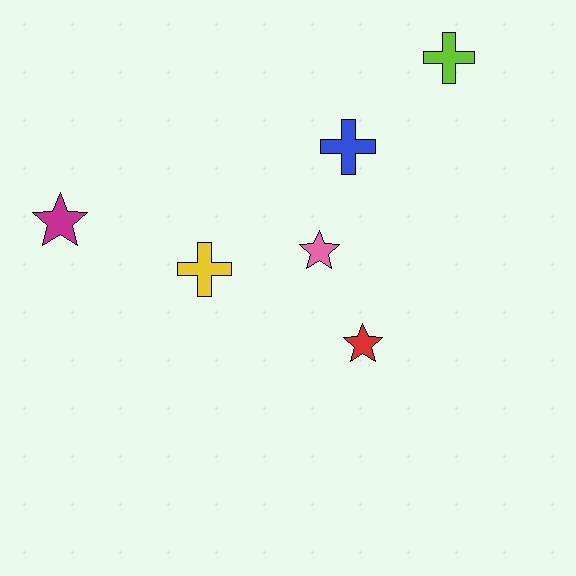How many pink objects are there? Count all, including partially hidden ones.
There is 1 pink object.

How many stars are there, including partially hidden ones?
There are 3 stars.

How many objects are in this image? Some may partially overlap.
There are 6 objects.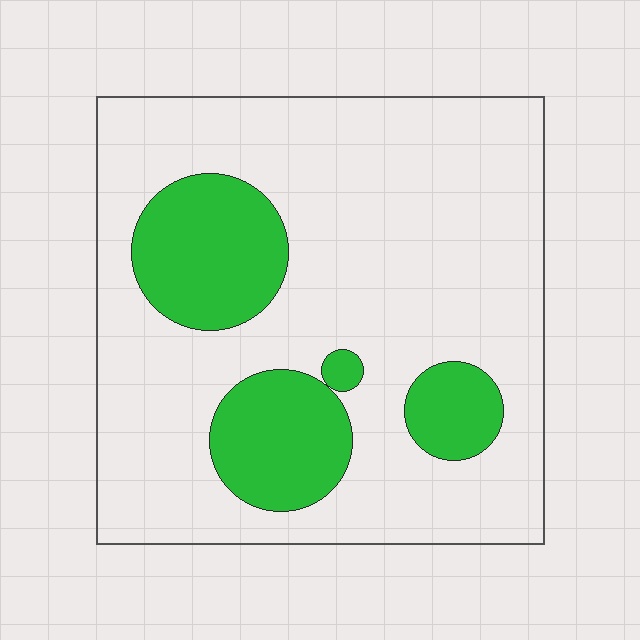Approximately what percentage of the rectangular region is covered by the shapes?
Approximately 20%.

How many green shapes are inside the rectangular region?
4.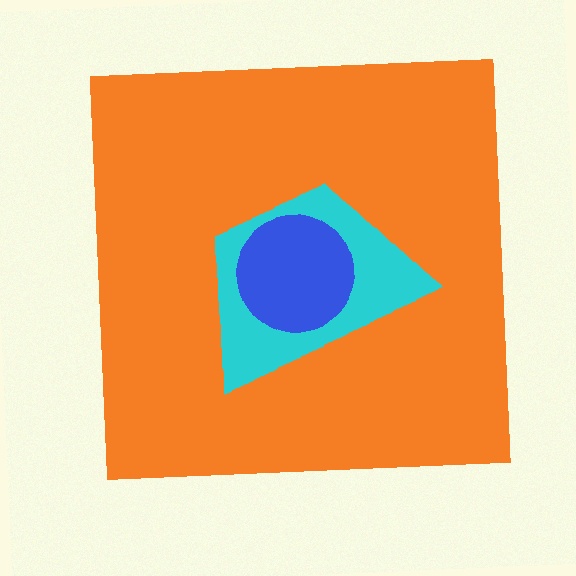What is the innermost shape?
The blue circle.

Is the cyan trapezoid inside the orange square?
Yes.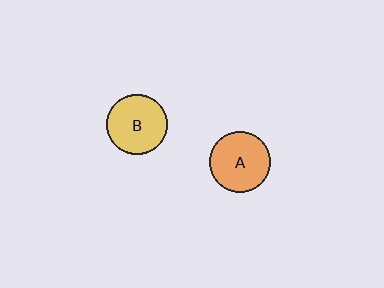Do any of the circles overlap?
No, none of the circles overlap.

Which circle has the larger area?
Circle A (orange).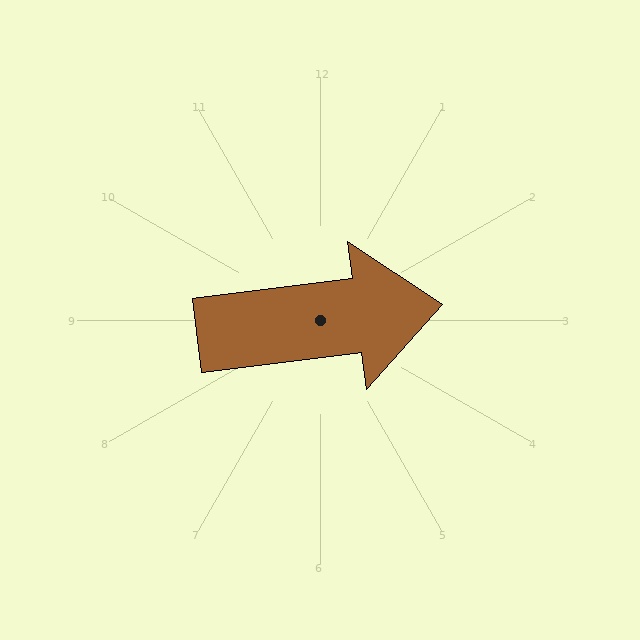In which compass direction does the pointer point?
East.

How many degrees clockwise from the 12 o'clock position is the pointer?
Approximately 83 degrees.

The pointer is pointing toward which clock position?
Roughly 3 o'clock.